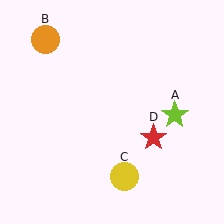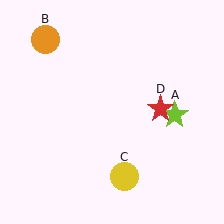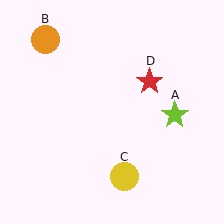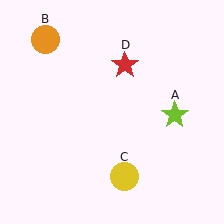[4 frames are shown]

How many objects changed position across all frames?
1 object changed position: red star (object D).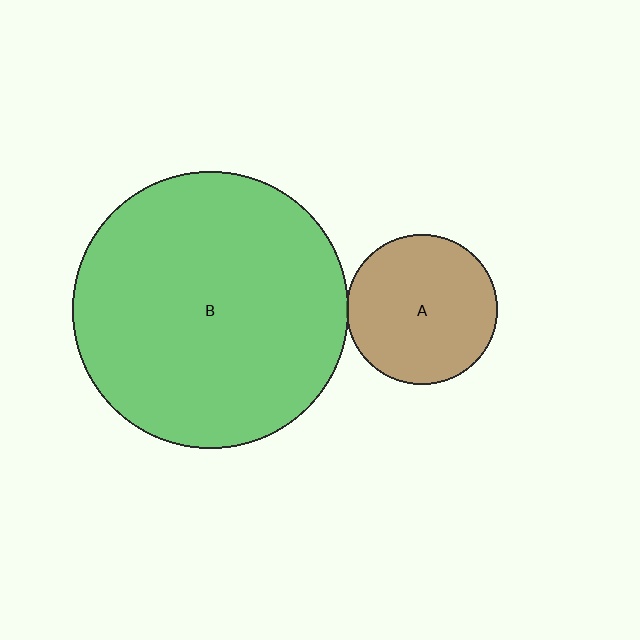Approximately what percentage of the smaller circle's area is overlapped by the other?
Approximately 5%.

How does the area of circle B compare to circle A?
Approximately 3.4 times.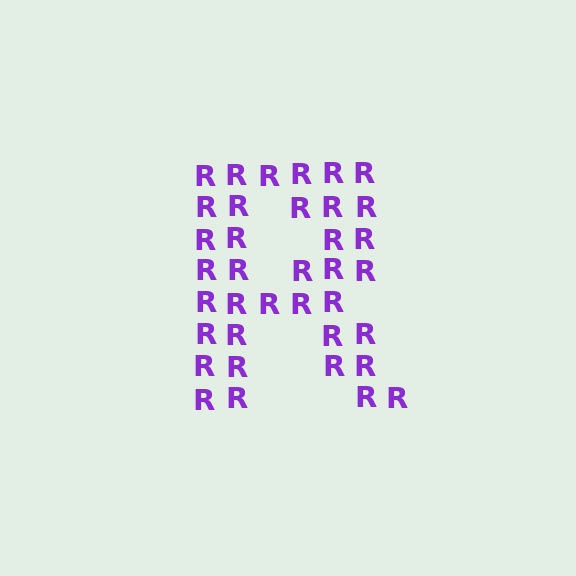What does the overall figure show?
The overall figure shows the letter R.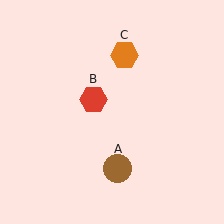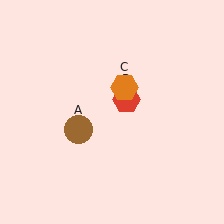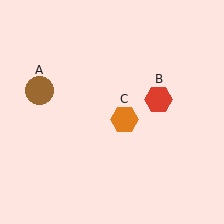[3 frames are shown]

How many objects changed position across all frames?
3 objects changed position: brown circle (object A), red hexagon (object B), orange hexagon (object C).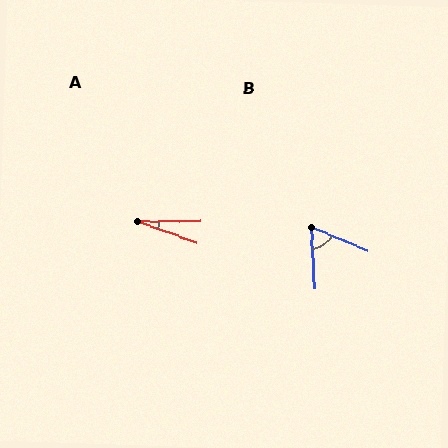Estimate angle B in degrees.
Approximately 64 degrees.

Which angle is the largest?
B, at approximately 64 degrees.